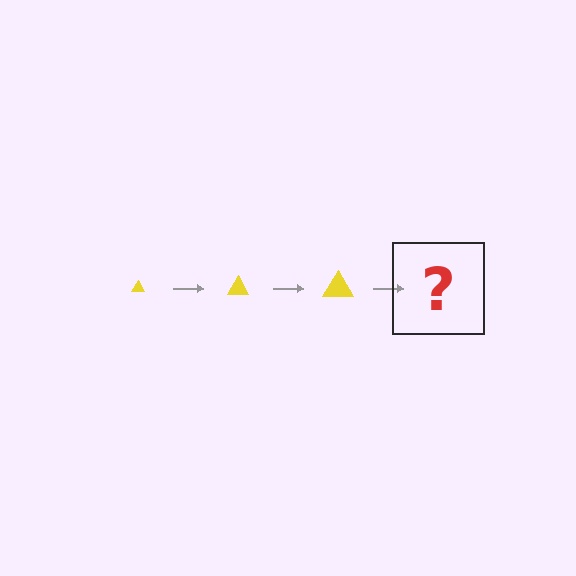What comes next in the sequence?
The next element should be a yellow triangle, larger than the previous one.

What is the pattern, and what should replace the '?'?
The pattern is that the triangle gets progressively larger each step. The '?' should be a yellow triangle, larger than the previous one.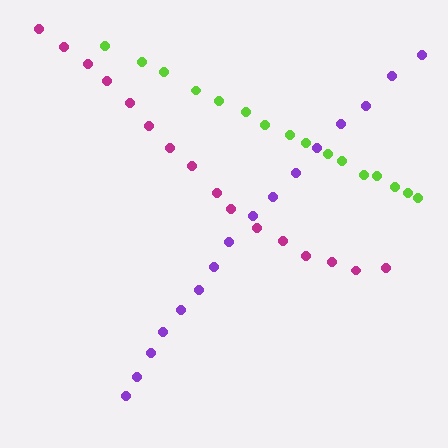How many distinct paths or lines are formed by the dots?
There are 3 distinct paths.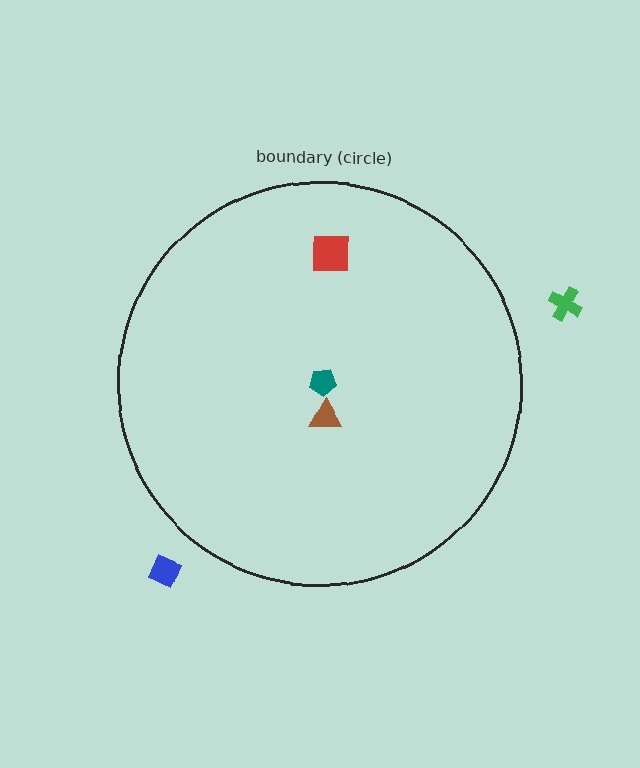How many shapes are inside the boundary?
3 inside, 2 outside.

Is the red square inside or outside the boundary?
Inside.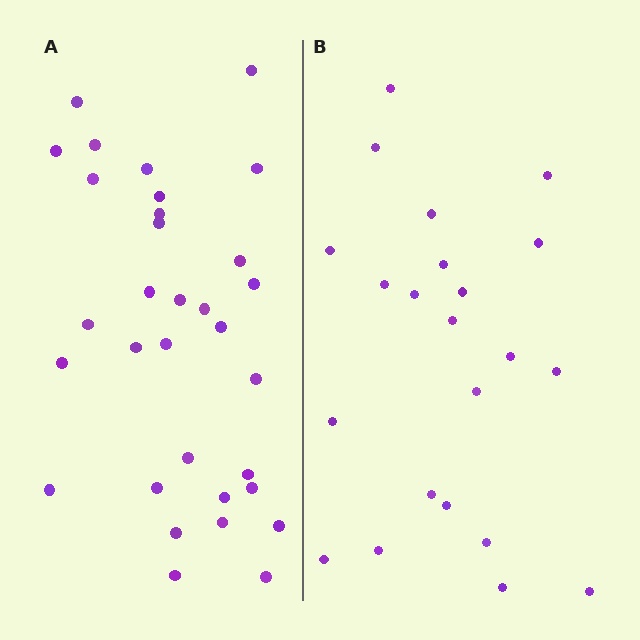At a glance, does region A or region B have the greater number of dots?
Region A (the left region) has more dots.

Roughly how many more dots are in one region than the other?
Region A has roughly 10 or so more dots than region B.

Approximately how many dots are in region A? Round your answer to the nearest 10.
About 30 dots. (The exact count is 32, which rounds to 30.)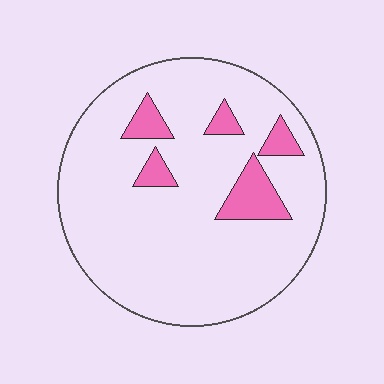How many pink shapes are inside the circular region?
5.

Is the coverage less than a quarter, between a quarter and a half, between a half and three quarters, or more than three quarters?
Less than a quarter.